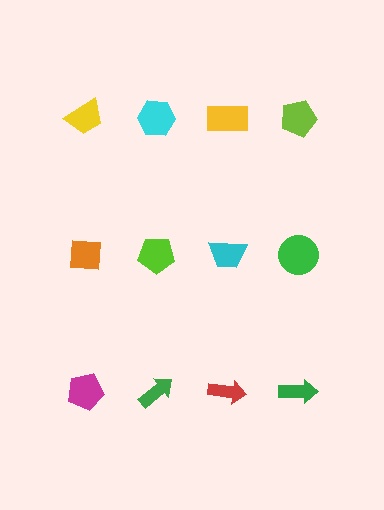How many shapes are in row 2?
4 shapes.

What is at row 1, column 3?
A yellow rectangle.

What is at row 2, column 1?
An orange square.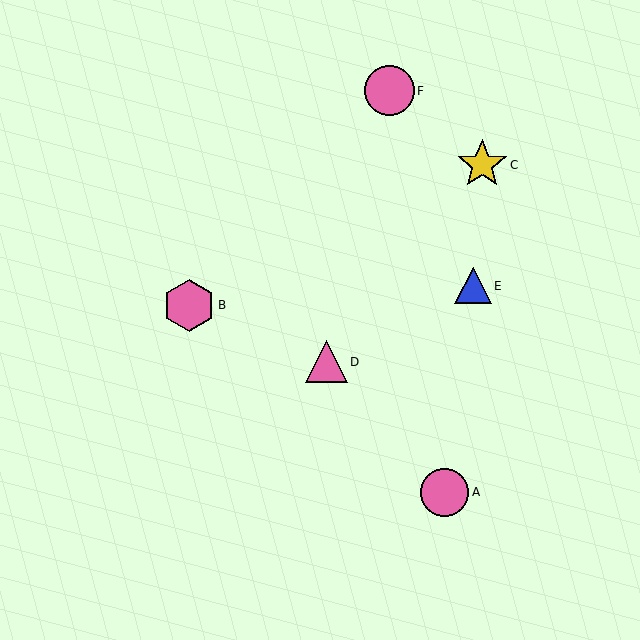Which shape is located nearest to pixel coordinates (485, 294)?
The blue triangle (labeled E) at (473, 286) is nearest to that location.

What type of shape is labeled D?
Shape D is a pink triangle.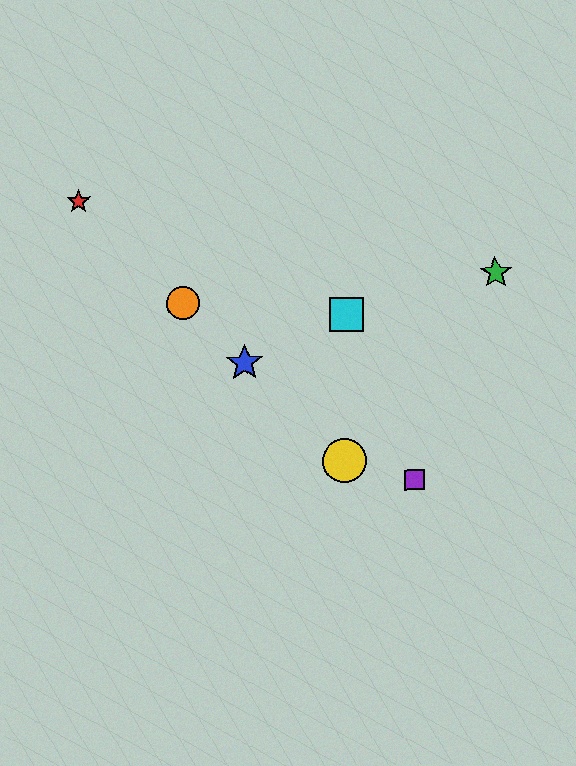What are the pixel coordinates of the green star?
The green star is at (496, 273).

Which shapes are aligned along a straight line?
The red star, the blue star, the yellow circle, the orange circle are aligned along a straight line.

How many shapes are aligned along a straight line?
4 shapes (the red star, the blue star, the yellow circle, the orange circle) are aligned along a straight line.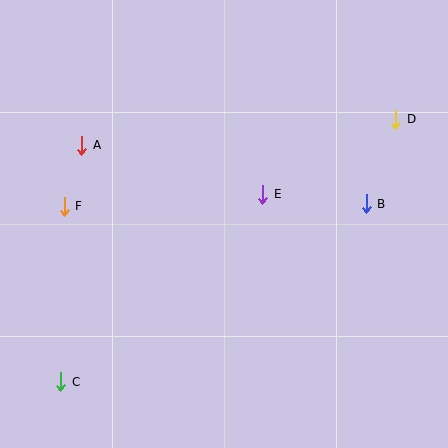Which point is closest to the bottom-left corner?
Point C is closest to the bottom-left corner.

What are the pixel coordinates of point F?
Point F is at (64, 206).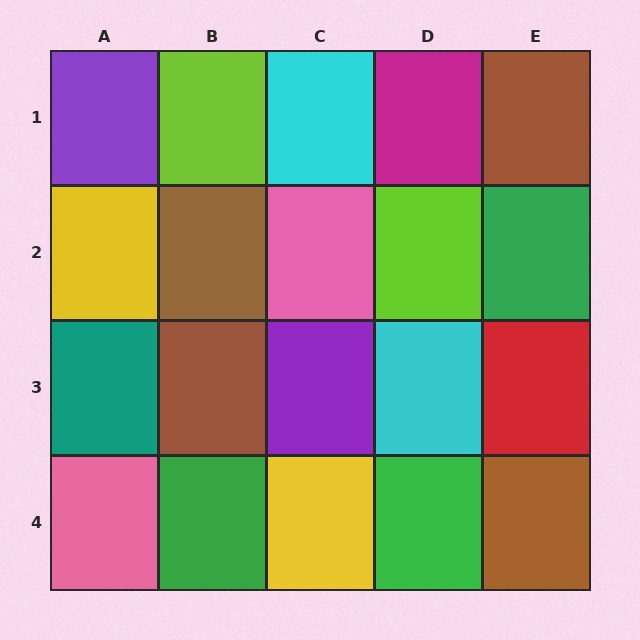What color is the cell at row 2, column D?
Lime.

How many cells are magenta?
1 cell is magenta.